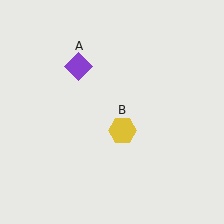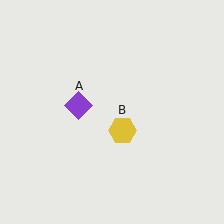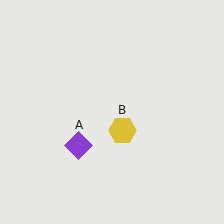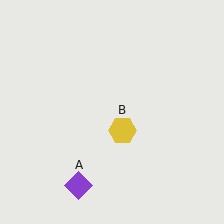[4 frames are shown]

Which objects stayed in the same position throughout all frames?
Yellow hexagon (object B) remained stationary.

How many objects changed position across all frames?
1 object changed position: purple diamond (object A).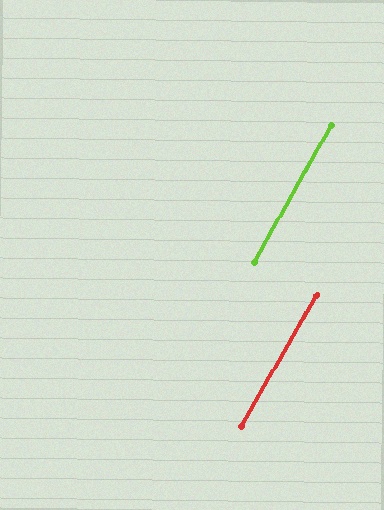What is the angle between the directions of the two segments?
Approximately 1 degree.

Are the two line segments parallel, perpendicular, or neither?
Parallel — their directions differ by only 0.5°.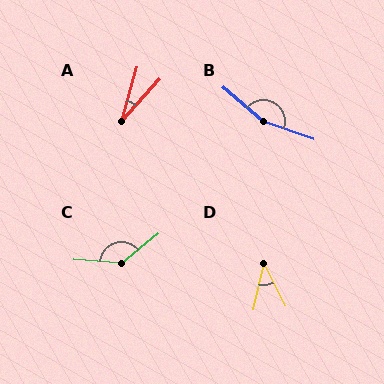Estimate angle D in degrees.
Approximately 40 degrees.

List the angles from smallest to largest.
A (27°), D (40°), C (137°), B (159°).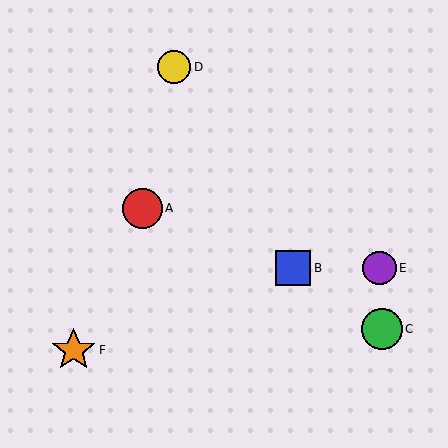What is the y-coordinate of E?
Object E is at y≈268.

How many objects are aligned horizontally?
2 objects (B, E) are aligned horizontally.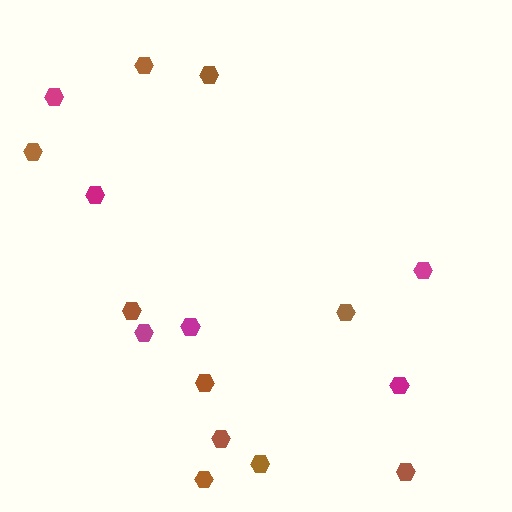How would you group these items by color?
There are 2 groups: one group of brown hexagons (10) and one group of magenta hexagons (6).